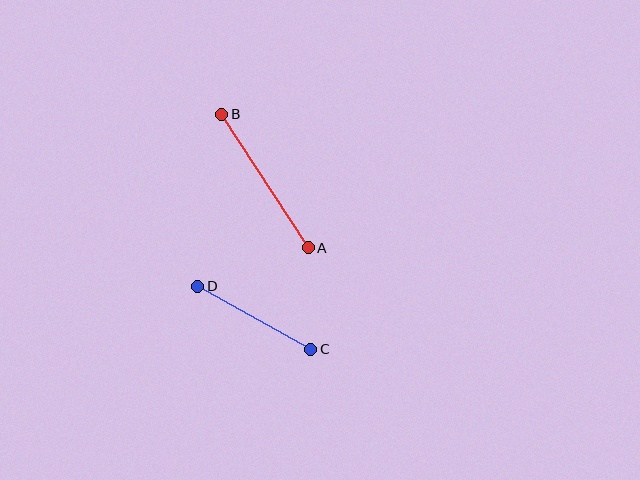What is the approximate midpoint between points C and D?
The midpoint is at approximately (254, 318) pixels.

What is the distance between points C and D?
The distance is approximately 130 pixels.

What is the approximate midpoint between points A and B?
The midpoint is at approximately (265, 181) pixels.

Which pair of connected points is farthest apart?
Points A and B are farthest apart.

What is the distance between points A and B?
The distance is approximately 159 pixels.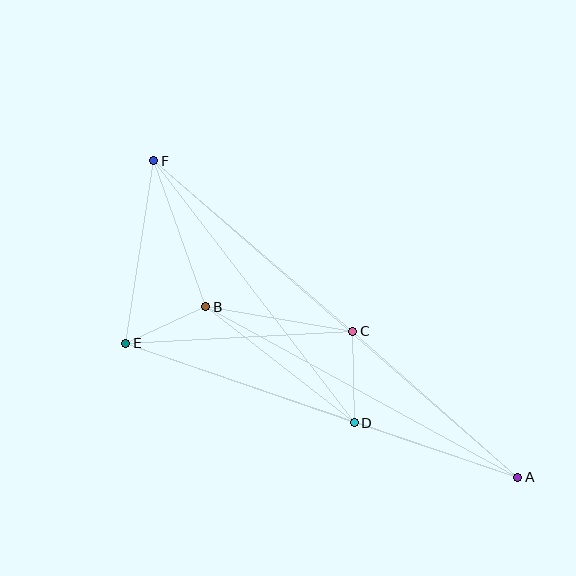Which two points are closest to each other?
Points B and E are closest to each other.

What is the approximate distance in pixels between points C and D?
The distance between C and D is approximately 91 pixels.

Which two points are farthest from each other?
Points A and F are farthest from each other.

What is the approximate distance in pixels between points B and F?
The distance between B and F is approximately 155 pixels.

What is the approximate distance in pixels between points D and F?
The distance between D and F is approximately 330 pixels.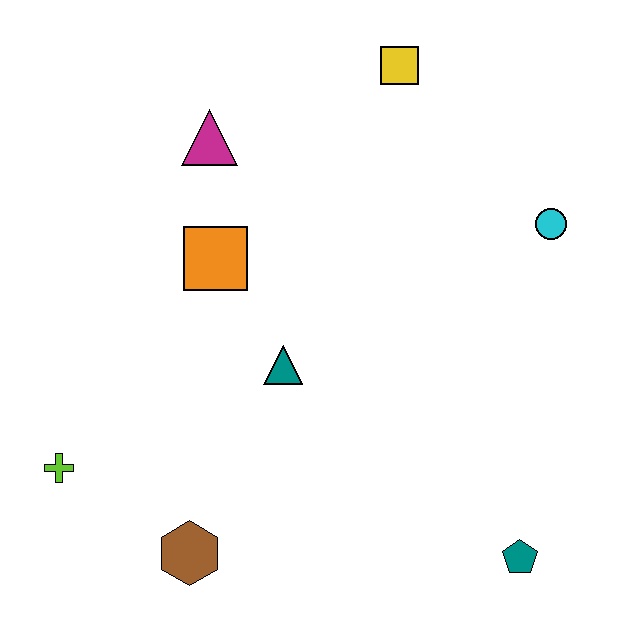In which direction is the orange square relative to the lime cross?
The orange square is above the lime cross.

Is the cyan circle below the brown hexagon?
No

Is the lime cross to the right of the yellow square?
No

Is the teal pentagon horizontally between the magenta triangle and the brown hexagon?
No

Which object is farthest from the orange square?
The teal pentagon is farthest from the orange square.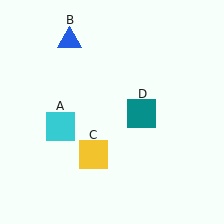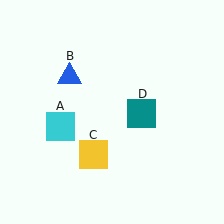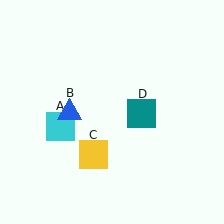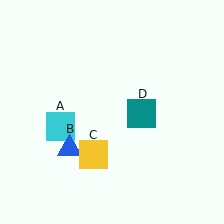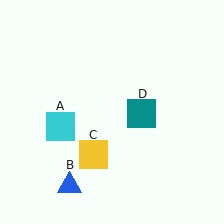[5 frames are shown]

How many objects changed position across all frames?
1 object changed position: blue triangle (object B).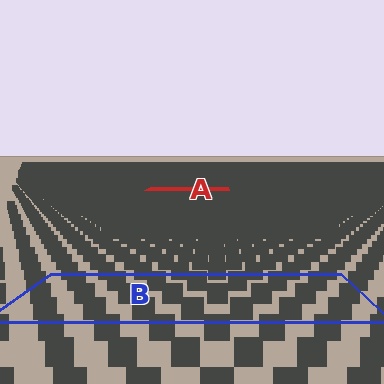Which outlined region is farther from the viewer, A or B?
Region A is farther from the viewer — the texture elements inside it appear smaller and more densely packed.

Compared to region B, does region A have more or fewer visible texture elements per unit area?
Region A has more texture elements per unit area — they are packed more densely because it is farther away.